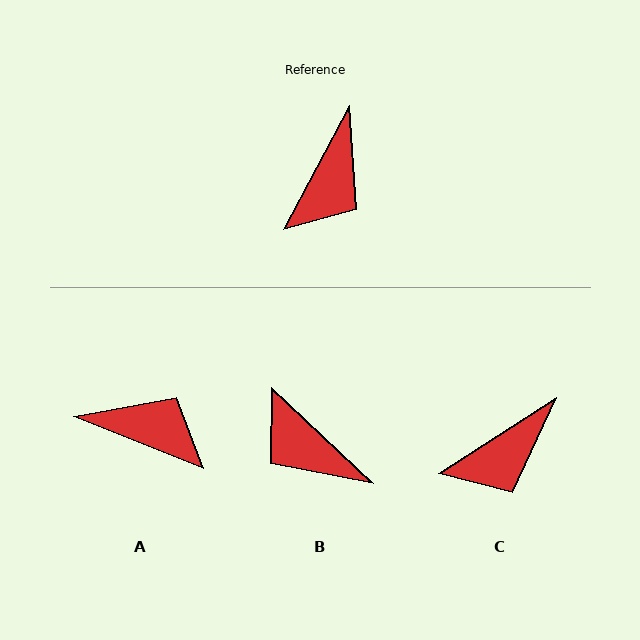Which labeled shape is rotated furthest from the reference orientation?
B, about 105 degrees away.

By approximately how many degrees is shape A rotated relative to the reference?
Approximately 96 degrees counter-clockwise.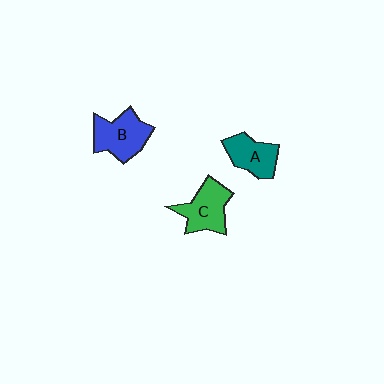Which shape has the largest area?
Shape B (blue).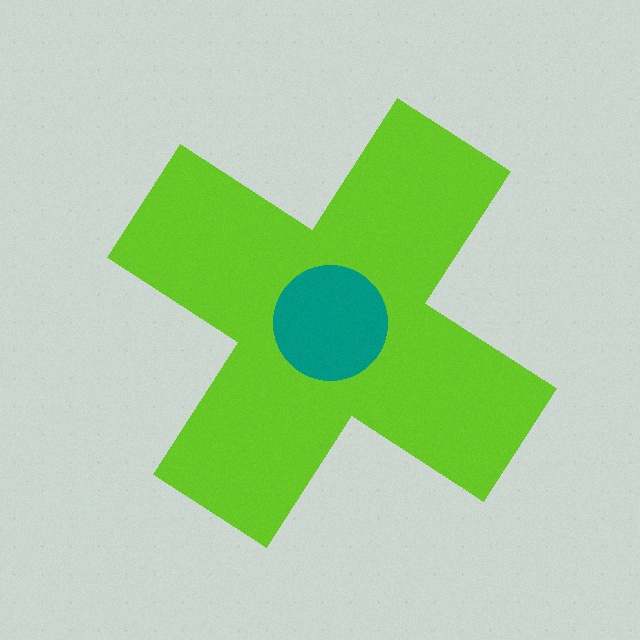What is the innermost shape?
The teal circle.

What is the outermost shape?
The lime cross.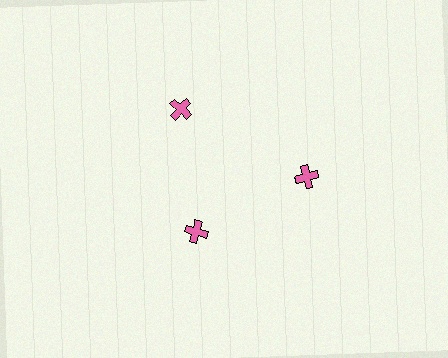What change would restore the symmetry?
The symmetry would be restored by moving it outward, back onto the ring so that all 3 crosses sit at equal angles and equal distance from the center.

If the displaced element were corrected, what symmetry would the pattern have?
It would have 3-fold rotational symmetry — the pattern would map onto itself every 120 degrees.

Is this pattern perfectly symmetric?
No. The 3 pink crosses are arranged in a ring, but one element near the 7 o'clock position is pulled inward toward the center, breaking the 3-fold rotational symmetry.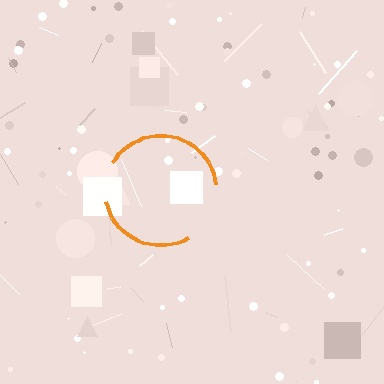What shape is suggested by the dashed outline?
The dashed outline suggests a circle.